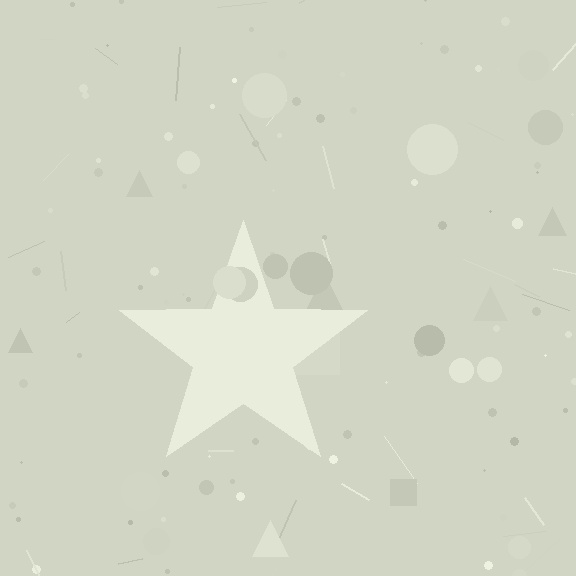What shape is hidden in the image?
A star is hidden in the image.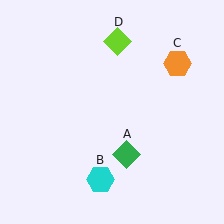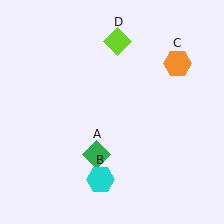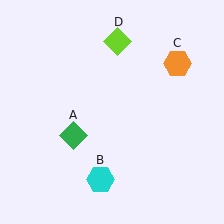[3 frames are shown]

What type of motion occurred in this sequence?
The green diamond (object A) rotated clockwise around the center of the scene.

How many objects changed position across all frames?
1 object changed position: green diamond (object A).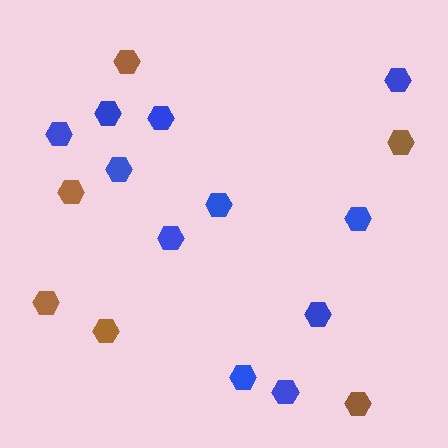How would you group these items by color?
There are 2 groups: one group of brown hexagons (6) and one group of blue hexagons (11).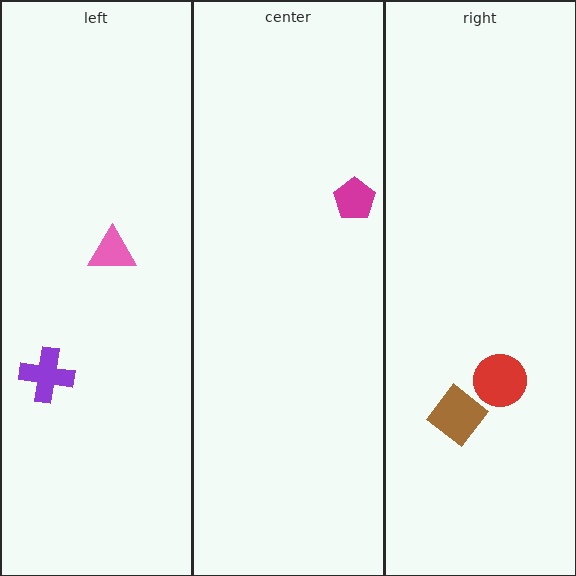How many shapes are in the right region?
2.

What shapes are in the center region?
The magenta pentagon.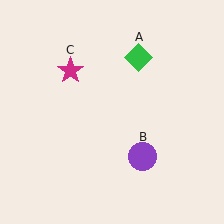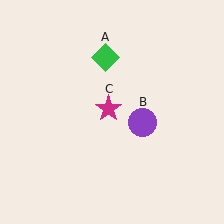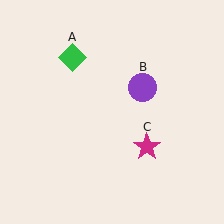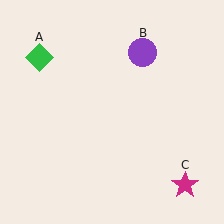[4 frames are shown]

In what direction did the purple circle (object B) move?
The purple circle (object B) moved up.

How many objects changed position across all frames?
3 objects changed position: green diamond (object A), purple circle (object B), magenta star (object C).